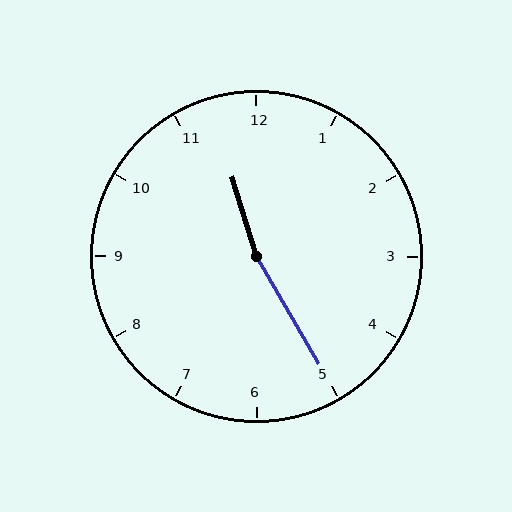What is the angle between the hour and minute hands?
Approximately 168 degrees.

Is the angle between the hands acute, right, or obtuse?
It is obtuse.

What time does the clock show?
11:25.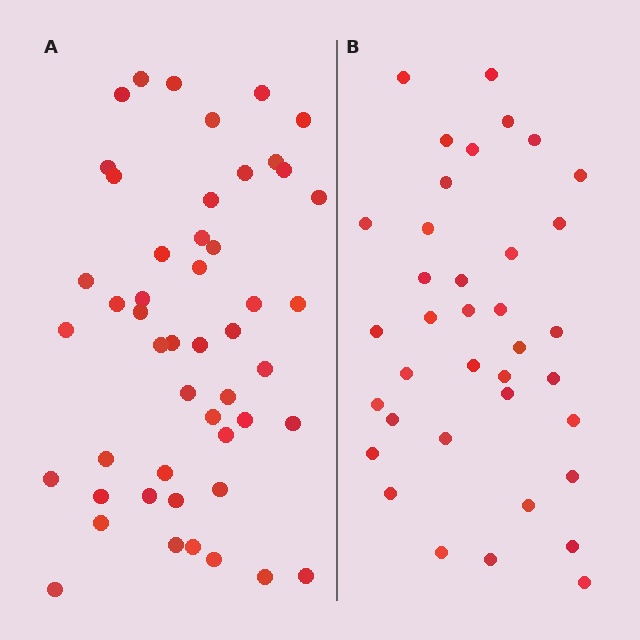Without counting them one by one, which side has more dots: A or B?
Region A (the left region) has more dots.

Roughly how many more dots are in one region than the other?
Region A has roughly 12 or so more dots than region B.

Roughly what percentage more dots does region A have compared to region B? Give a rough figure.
About 30% more.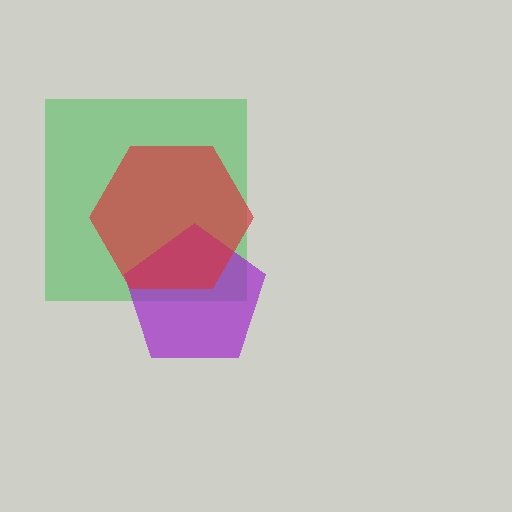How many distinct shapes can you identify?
There are 3 distinct shapes: a green square, a purple pentagon, a red hexagon.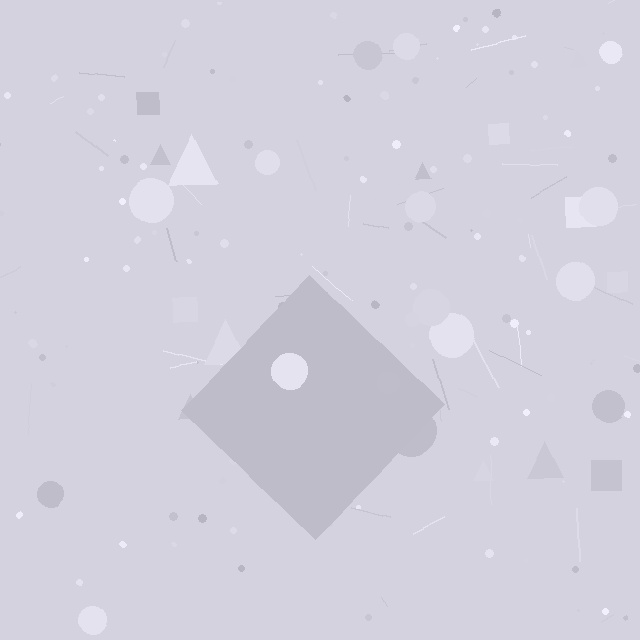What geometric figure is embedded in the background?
A diamond is embedded in the background.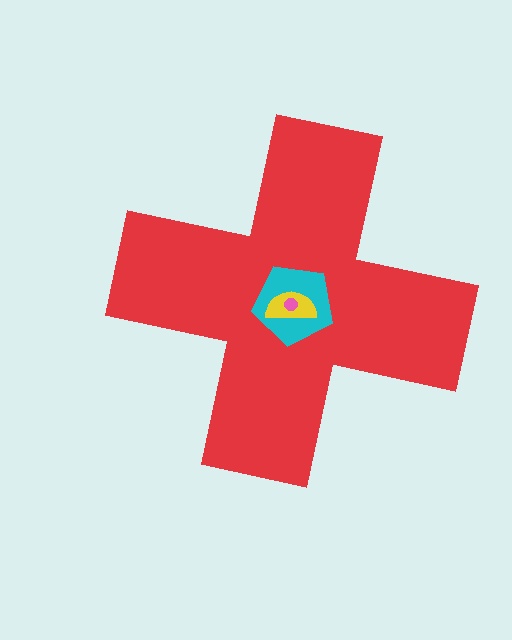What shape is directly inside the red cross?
The cyan pentagon.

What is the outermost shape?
The red cross.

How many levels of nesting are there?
4.